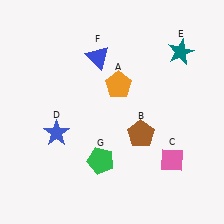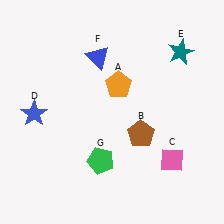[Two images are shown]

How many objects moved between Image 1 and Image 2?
1 object moved between the two images.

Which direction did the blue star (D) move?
The blue star (D) moved left.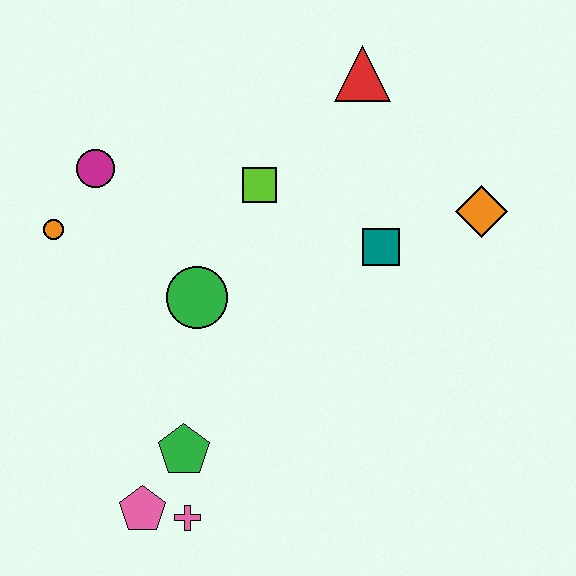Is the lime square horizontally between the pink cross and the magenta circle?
No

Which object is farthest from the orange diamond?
The pink pentagon is farthest from the orange diamond.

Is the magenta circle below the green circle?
No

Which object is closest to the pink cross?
The pink pentagon is closest to the pink cross.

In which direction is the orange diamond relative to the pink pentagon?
The orange diamond is to the right of the pink pentagon.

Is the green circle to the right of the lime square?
No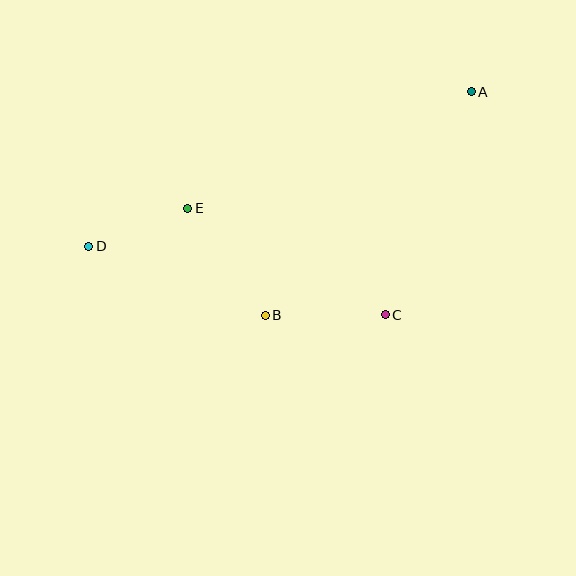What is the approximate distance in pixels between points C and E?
The distance between C and E is approximately 224 pixels.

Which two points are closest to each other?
Points D and E are closest to each other.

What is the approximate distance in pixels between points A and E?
The distance between A and E is approximately 306 pixels.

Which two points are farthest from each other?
Points A and D are farthest from each other.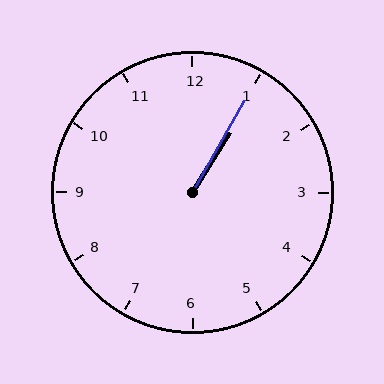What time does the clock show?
1:05.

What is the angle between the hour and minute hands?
Approximately 2 degrees.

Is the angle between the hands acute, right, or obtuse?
It is acute.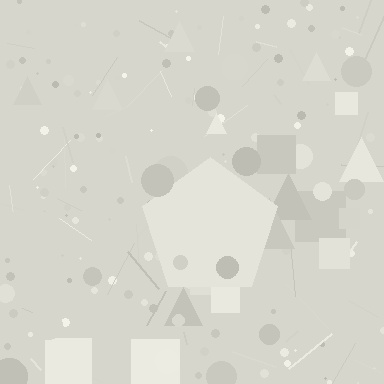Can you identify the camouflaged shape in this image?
The camouflaged shape is a pentagon.